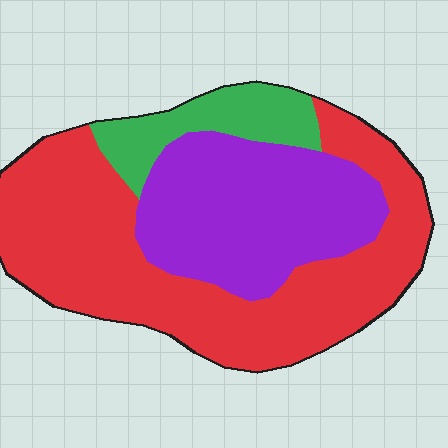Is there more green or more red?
Red.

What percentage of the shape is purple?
Purple covers 33% of the shape.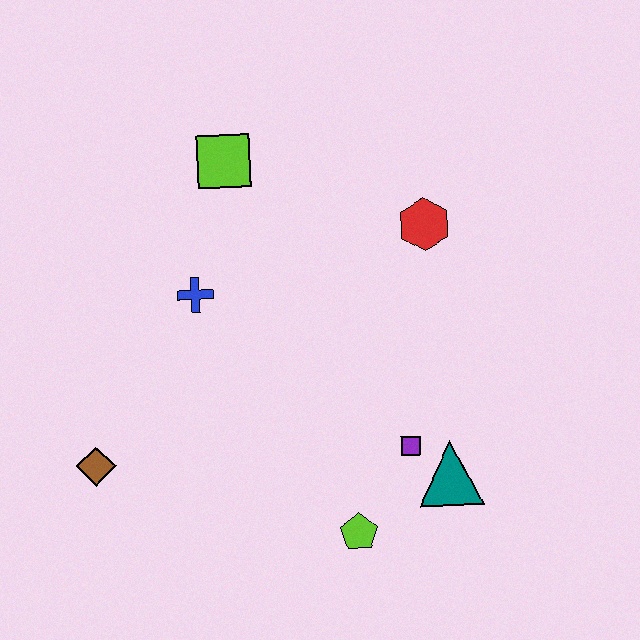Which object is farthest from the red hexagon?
The brown diamond is farthest from the red hexagon.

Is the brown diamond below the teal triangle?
No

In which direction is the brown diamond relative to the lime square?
The brown diamond is below the lime square.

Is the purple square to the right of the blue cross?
Yes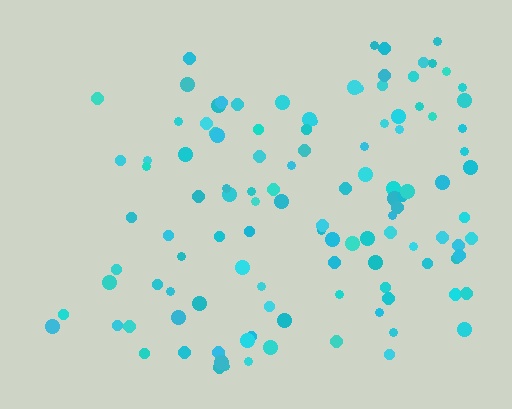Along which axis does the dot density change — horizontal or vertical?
Horizontal.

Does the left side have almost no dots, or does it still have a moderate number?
Still a moderate number, just noticeably fewer than the right.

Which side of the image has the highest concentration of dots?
The right.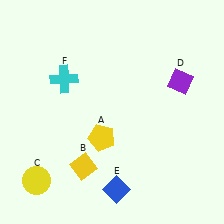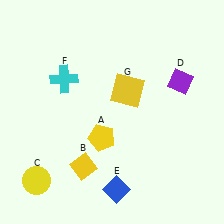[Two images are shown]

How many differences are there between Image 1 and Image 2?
There is 1 difference between the two images.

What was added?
A yellow square (G) was added in Image 2.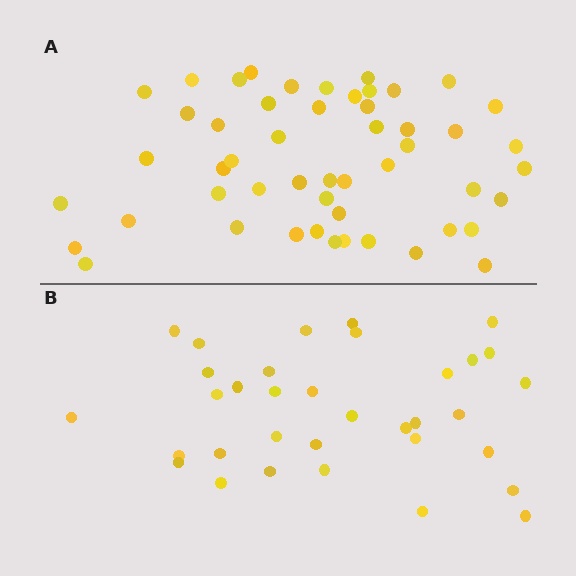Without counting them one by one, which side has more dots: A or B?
Region A (the top region) has more dots.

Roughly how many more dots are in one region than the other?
Region A has approximately 15 more dots than region B.